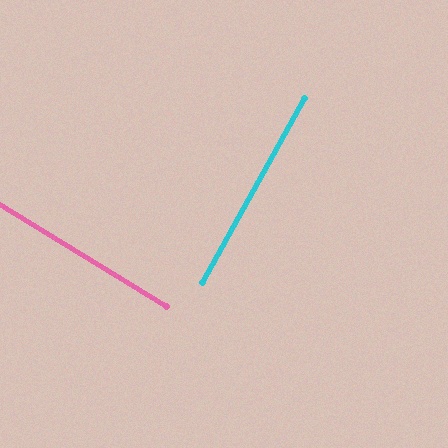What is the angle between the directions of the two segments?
Approximately 88 degrees.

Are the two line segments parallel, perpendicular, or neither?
Perpendicular — they meet at approximately 88°.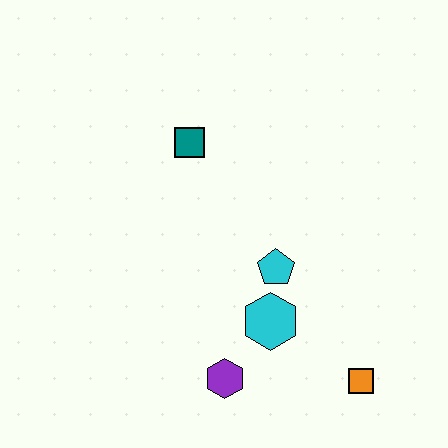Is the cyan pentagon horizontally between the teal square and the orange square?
Yes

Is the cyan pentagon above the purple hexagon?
Yes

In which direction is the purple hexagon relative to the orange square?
The purple hexagon is to the left of the orange square.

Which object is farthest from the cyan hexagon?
The teal square is farthest from the cyan hexagon.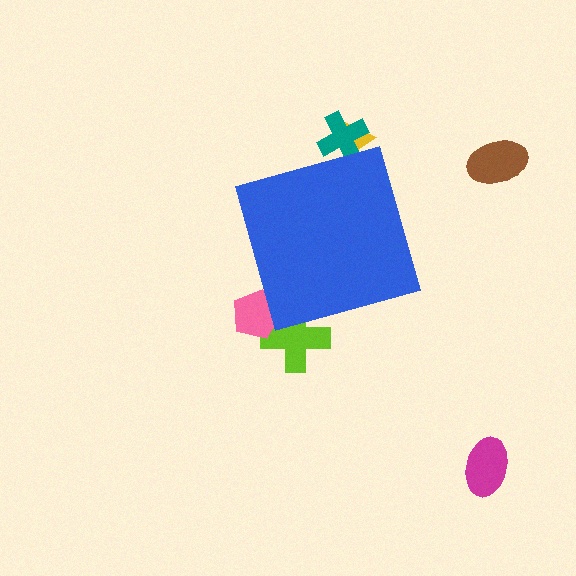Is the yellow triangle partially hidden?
Yes, the yellow triangle is partially hidden behind the blue diamond.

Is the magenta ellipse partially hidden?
No, the magenta ellipse is fully visible.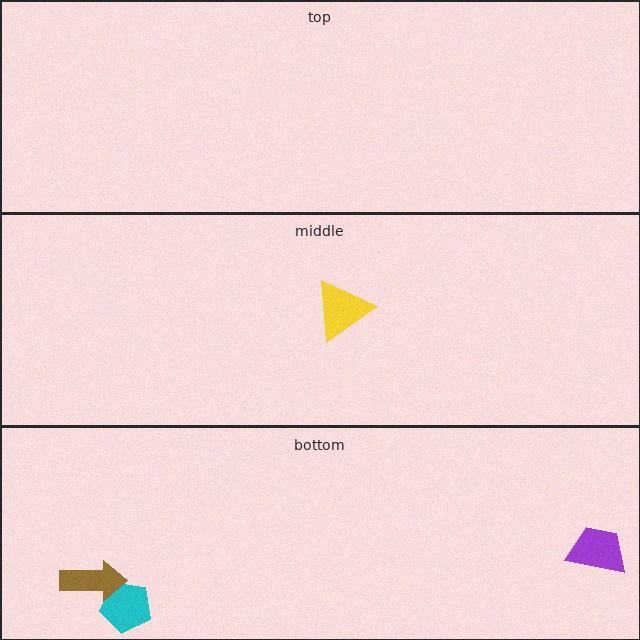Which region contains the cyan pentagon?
The bottom region.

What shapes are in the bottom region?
The cyan pentagon, the brown arrow, the purple trapezoid.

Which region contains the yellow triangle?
The middle region.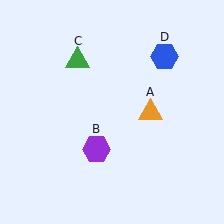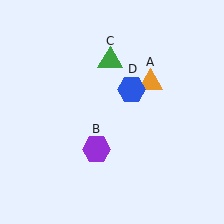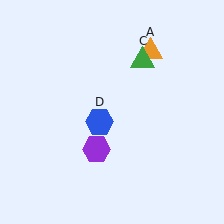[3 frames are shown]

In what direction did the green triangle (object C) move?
The green triangle (object C) moved right.